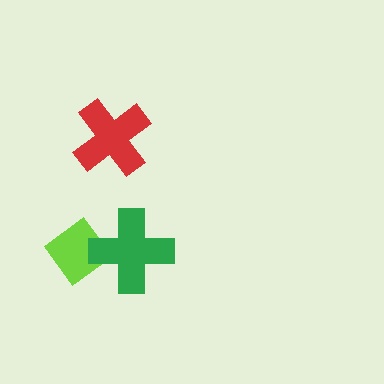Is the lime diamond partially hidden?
Yes, it is partially covered by another shape.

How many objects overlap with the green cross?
1 object overlaps with the green cross.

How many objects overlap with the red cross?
0 objects overlap with the red cross.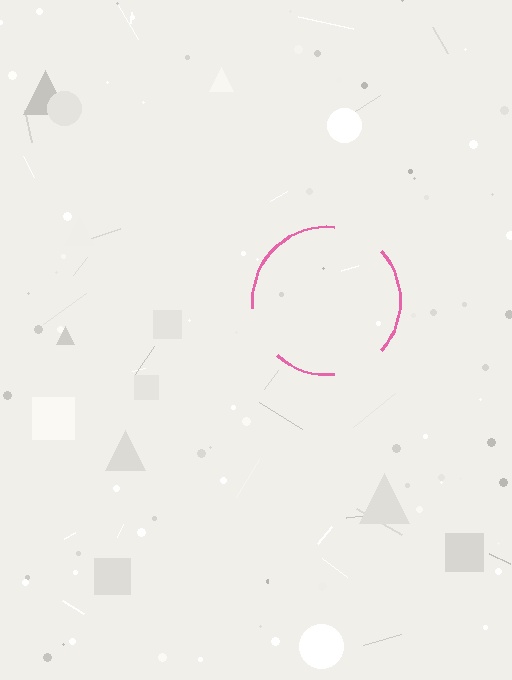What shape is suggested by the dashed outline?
The dashed outline suggests a circle.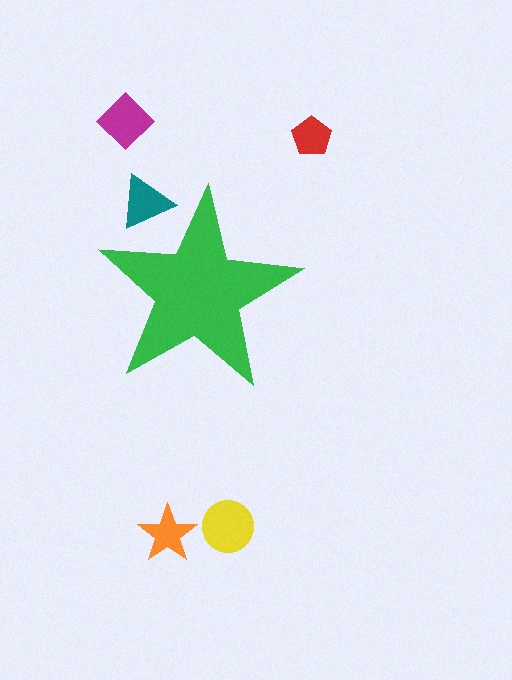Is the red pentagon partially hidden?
No, the red pentagon is fully visible.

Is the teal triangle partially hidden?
Yes, the teal triangle is partially hidden behind the green star.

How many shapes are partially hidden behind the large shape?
1 shape is partially hidden.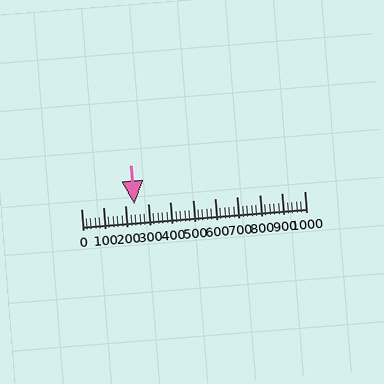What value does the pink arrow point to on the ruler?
The pink arrow points to approximately 240.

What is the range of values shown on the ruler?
The ruler shows values from 0 to 1000.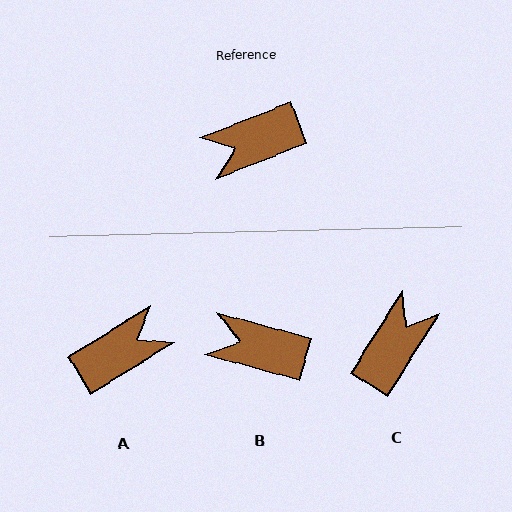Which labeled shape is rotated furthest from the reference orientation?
A, about 170 degrees away.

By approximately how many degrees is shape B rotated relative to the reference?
Approximately 37 degrees clockwise.